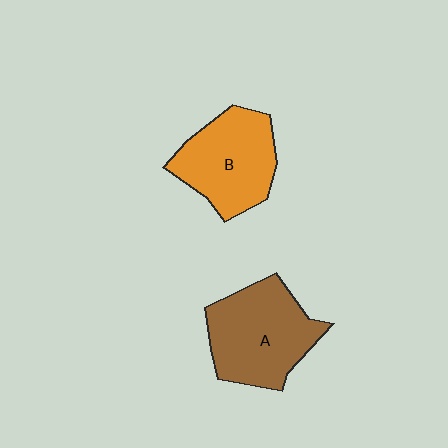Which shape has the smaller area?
Shape B (orange).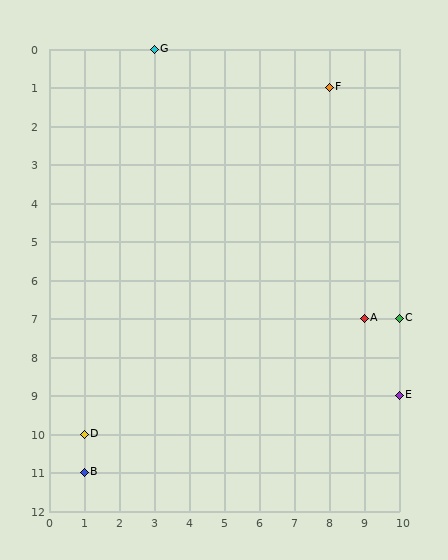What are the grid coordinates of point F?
Point F is at grid coordinates (8, 1).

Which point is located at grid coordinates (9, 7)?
Point A is at (9, 7).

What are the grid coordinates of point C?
Point C is at grid coordinates (10, 7).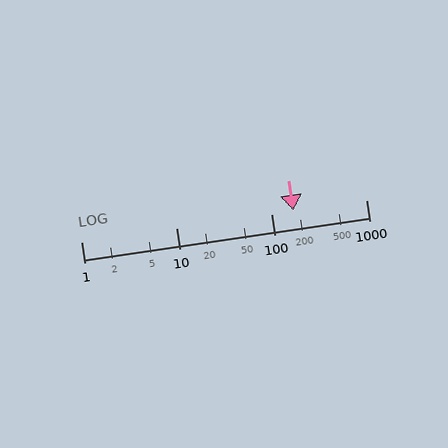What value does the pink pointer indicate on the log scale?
The pointer indicates approximately 170.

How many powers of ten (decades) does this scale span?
The scale spans 3 decades, from 1 to 1000.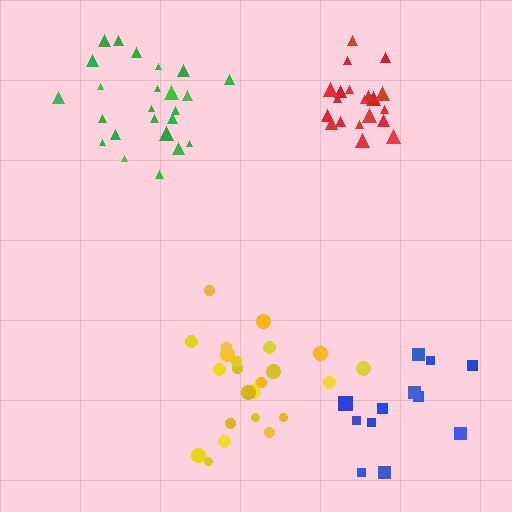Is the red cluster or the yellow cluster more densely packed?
Red.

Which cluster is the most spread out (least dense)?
Blue.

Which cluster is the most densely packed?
Red.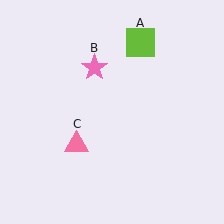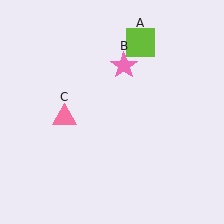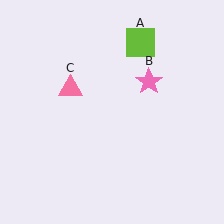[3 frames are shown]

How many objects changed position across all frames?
2 objects changed position: pink star (object B), pink triangle (object C).